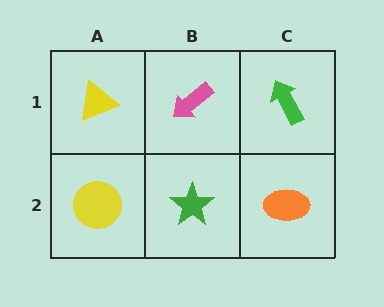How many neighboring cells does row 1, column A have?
2.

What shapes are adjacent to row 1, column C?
An orange ellipse (row 2, column C), a pink arrow (row 1, column B).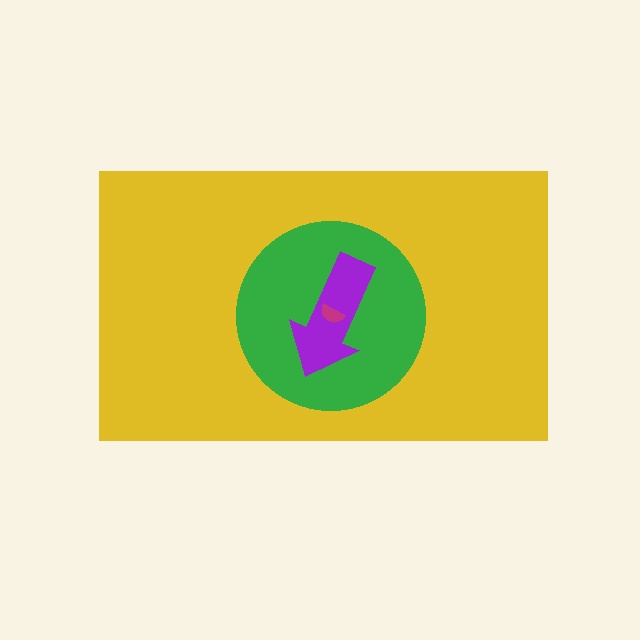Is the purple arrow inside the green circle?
Yes.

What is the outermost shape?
The yellow rectangle.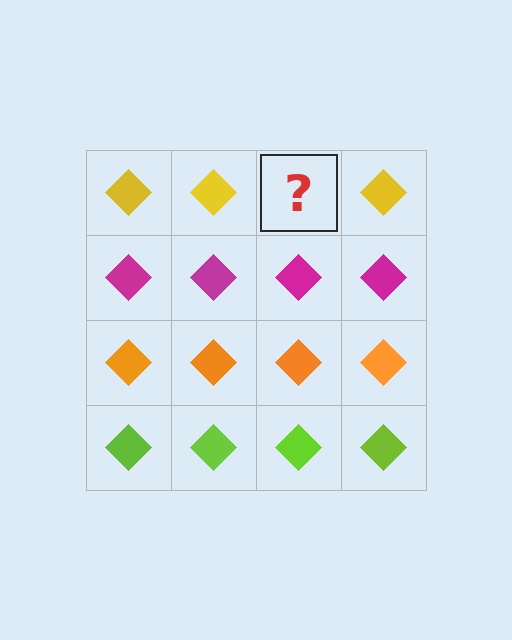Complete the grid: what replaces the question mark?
The question mark should be replaced with a yellow diamond.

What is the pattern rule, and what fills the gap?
The rule is that each row has a consistent color. The gap should be filled with a yellow diamond.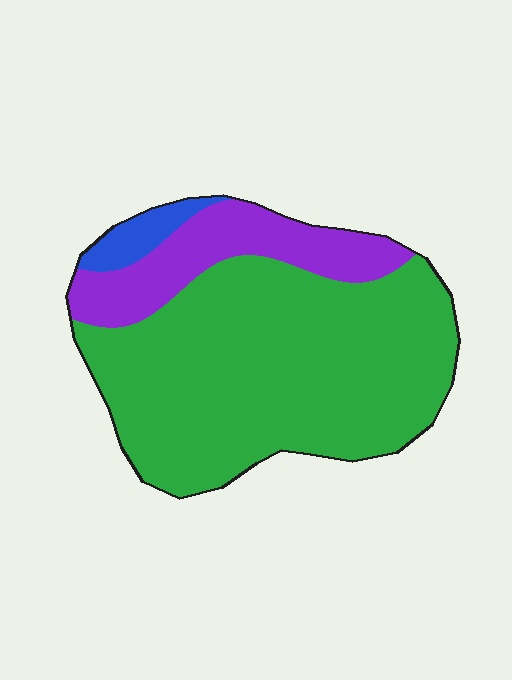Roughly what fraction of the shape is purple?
Purple takes up about one fifth (1/5) of the shape.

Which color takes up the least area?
Blue, at roughly 5%.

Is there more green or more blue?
Green.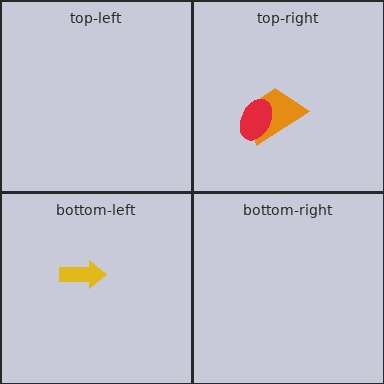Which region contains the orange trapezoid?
The top-right region.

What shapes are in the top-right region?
The orange trapezoid, the red ellipse.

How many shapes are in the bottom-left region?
1.